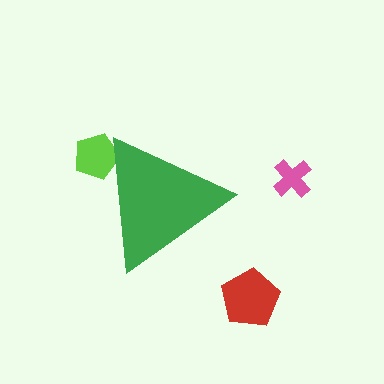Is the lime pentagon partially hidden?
Yes, the lime pentagon is partially hidden behind the green triangle.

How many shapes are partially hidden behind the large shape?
1 shape is partially hidden.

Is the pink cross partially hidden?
No, the pink cross is fully visible.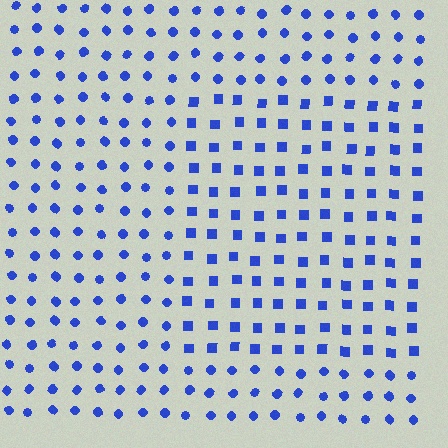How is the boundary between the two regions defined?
The boundary is defined by a change in element shape: squares inside vs. circles outside. All elements share the same color and spacing.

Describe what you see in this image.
The image is filled with small blue elements arranged in a uniform grid. A rectangle-shaped region contains squares, while the surrounding area contains circles. The boundary is defined purely by the change in element shape.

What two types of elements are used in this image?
The image uses squares inside the rectangle region and circles outside it.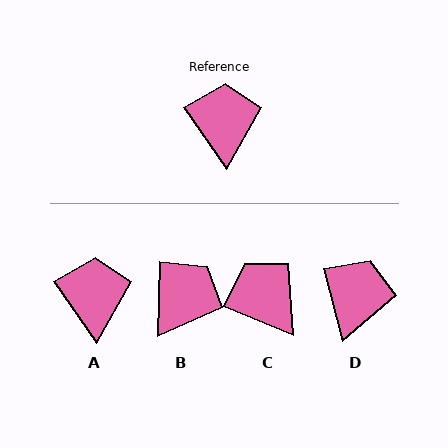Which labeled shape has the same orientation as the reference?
A.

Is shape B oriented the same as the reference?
No, it is off by about 36 degrees.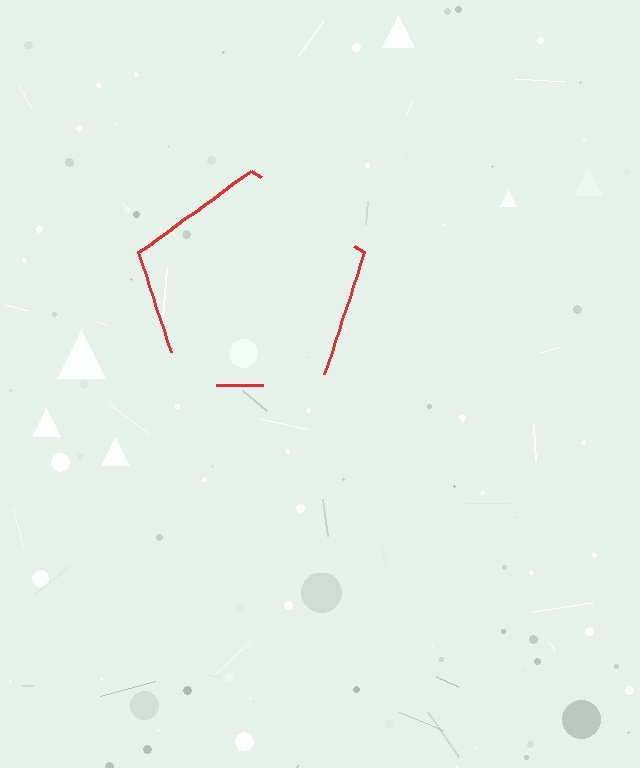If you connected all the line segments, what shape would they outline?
They would outline a pentagon.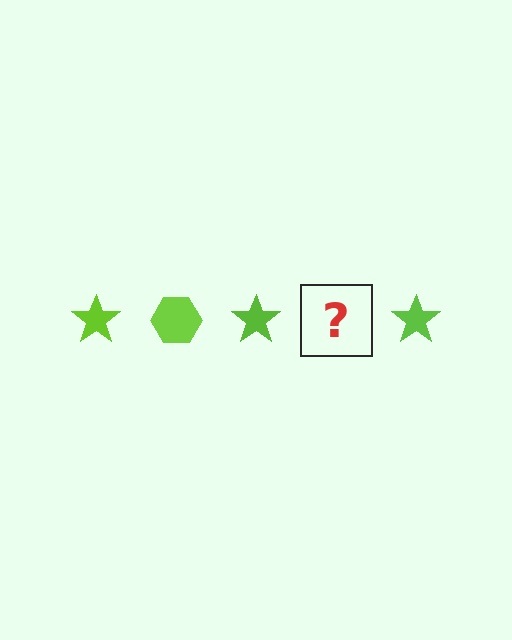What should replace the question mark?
The question mark should be replaced with a lime hexagon.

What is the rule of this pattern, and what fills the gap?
The rule is that the pattern cycles through star, hexagon shapes in lime. The gap should be filled with a lime hexagon.